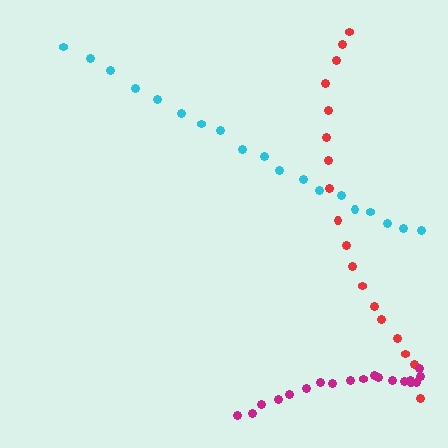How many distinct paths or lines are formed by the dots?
There are 3 distinct paths.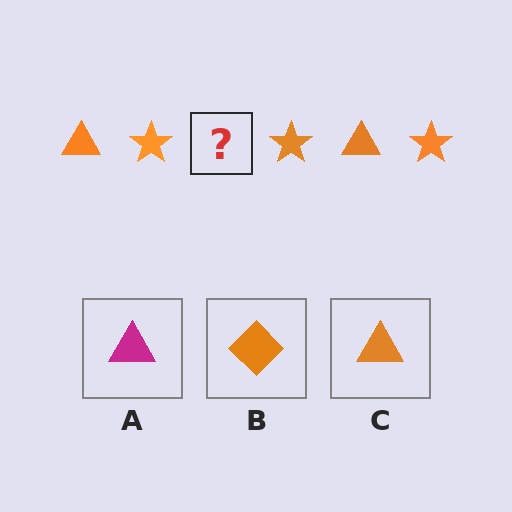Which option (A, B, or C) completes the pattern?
C.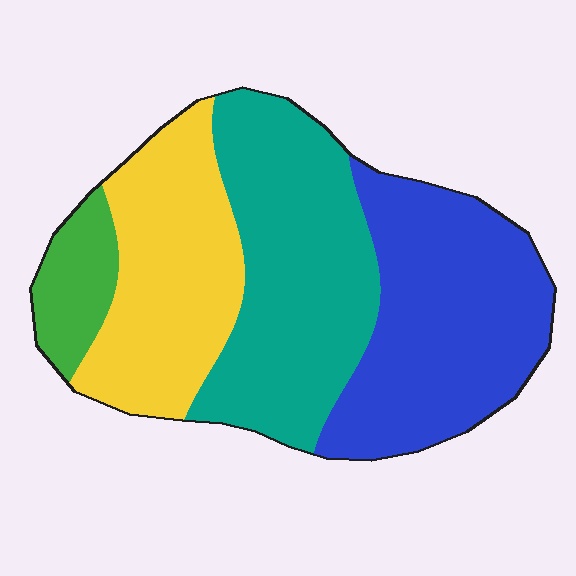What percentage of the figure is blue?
Blue covers around 35% of the figure.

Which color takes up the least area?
Green, at roughly 10%.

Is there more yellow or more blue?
Blue.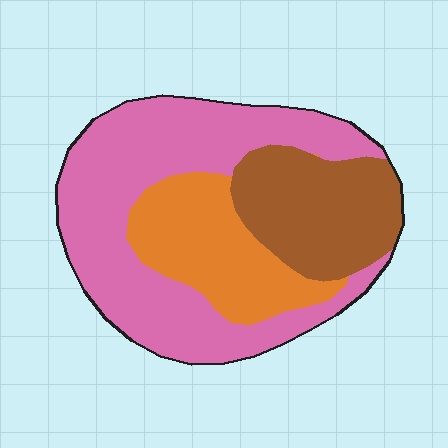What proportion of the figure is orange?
Orange takes up between a sixth and a third of the figure.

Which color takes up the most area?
Pink, at roughly 55%.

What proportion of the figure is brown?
Brown covers 24% of the figure.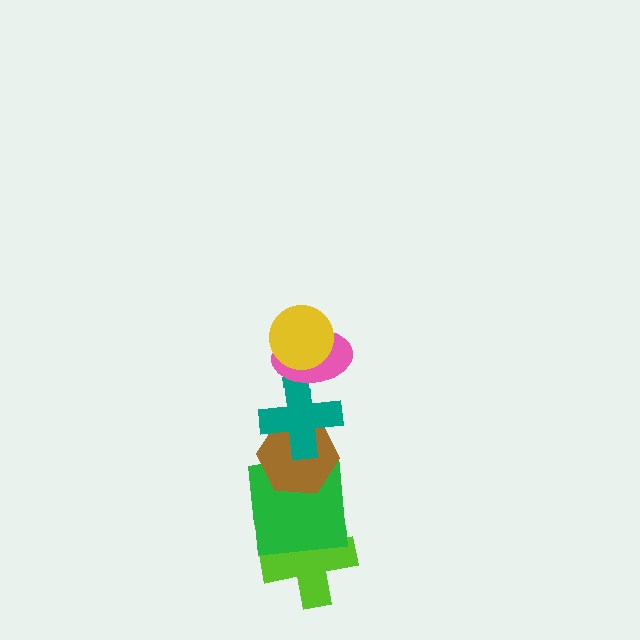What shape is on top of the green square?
The brown hexagon is on top of the green square.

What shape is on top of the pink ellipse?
The yellow circle is on top of the pink ellipse.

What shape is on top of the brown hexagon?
The teal cross is on top of the brown hexagon.